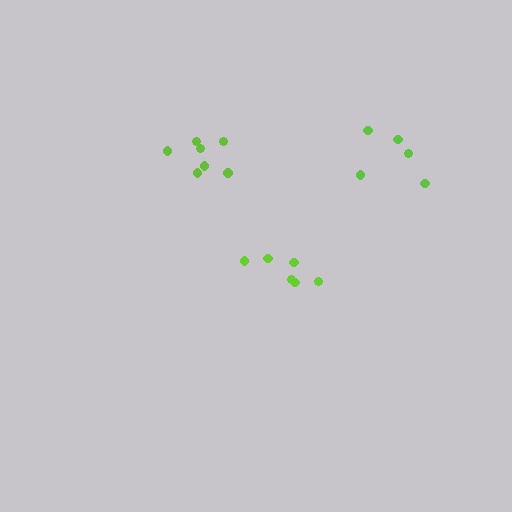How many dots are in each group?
Group 1: 5 dots, Group 2: 7 dots, Group 3: 6 dots (18 total).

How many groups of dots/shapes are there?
There are 3 groups.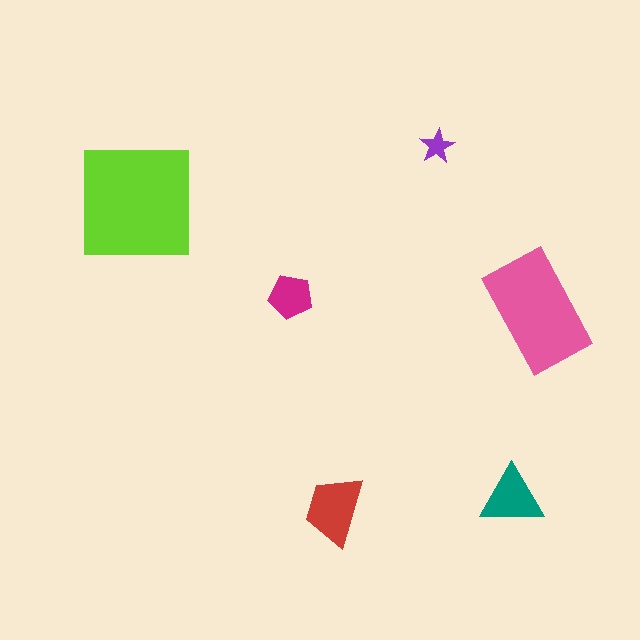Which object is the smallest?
The purple star.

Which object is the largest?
The lime square.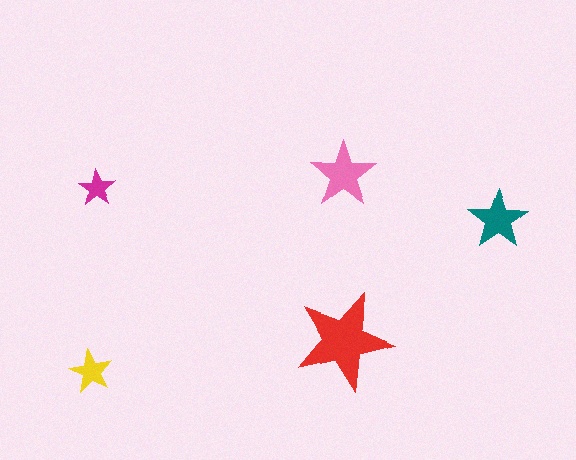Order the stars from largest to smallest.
the red one, the pink one, the teal one, the yellow one, the magenta one.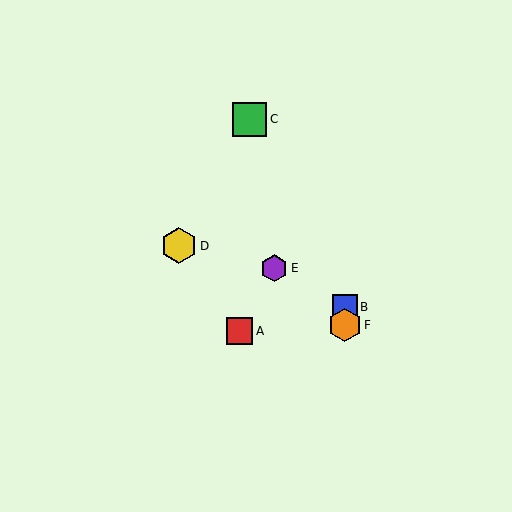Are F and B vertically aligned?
Yes, both are at x≈345.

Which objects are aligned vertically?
Objects B, F are aligned vertically.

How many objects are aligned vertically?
2 objects (B, F) are aligned vertically.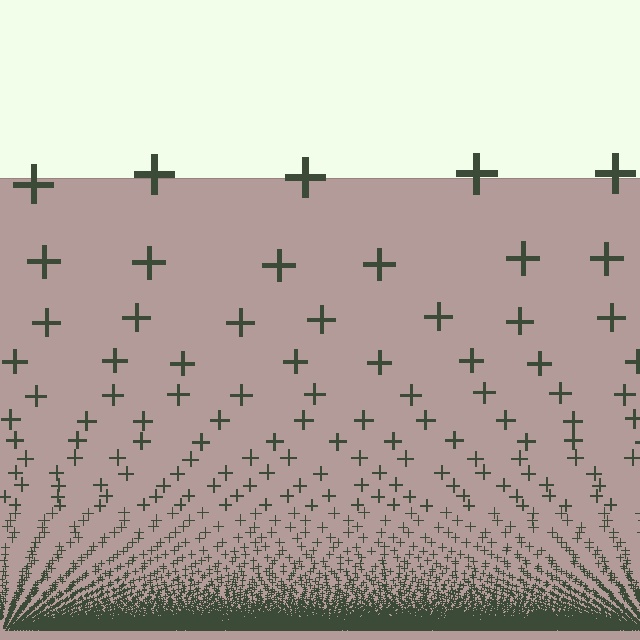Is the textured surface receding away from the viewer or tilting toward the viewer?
The surface appears to tilt toward the viewer. Texture elements get larger and sparser toward the top.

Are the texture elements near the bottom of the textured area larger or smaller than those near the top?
Smaller. The gradient is inverted — elements near the bottom are smaller and denser.